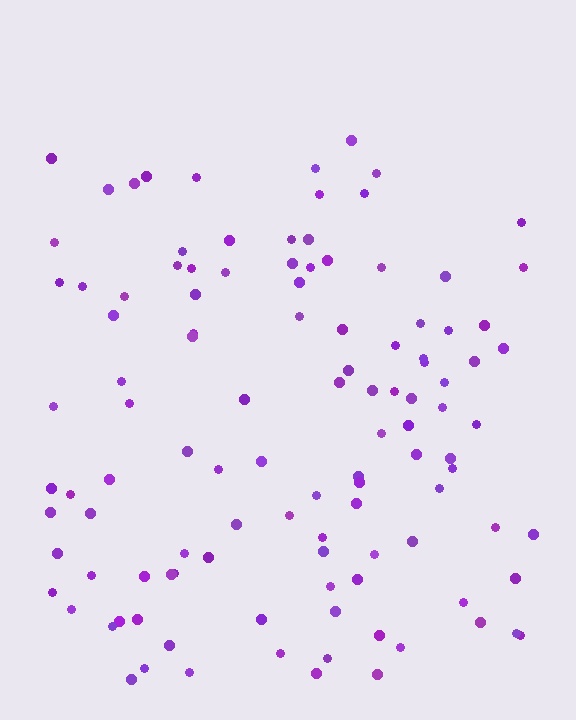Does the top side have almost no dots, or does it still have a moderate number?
Still a moderate number, just noticeably fewer than the bottom.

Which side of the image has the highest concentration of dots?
The bottom.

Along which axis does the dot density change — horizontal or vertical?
Vertical.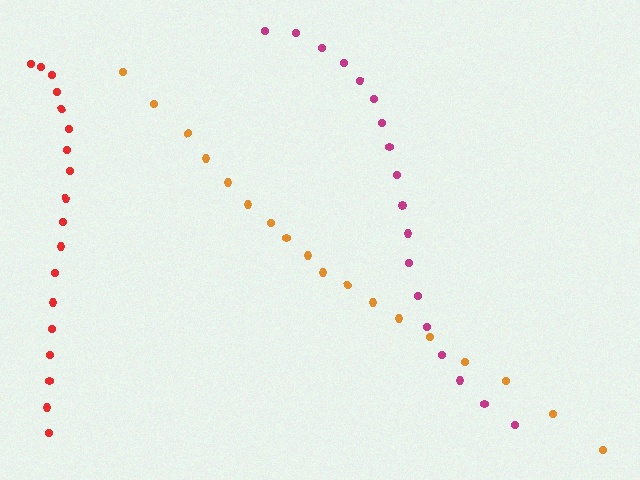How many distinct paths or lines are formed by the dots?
There are 3 distinct paths.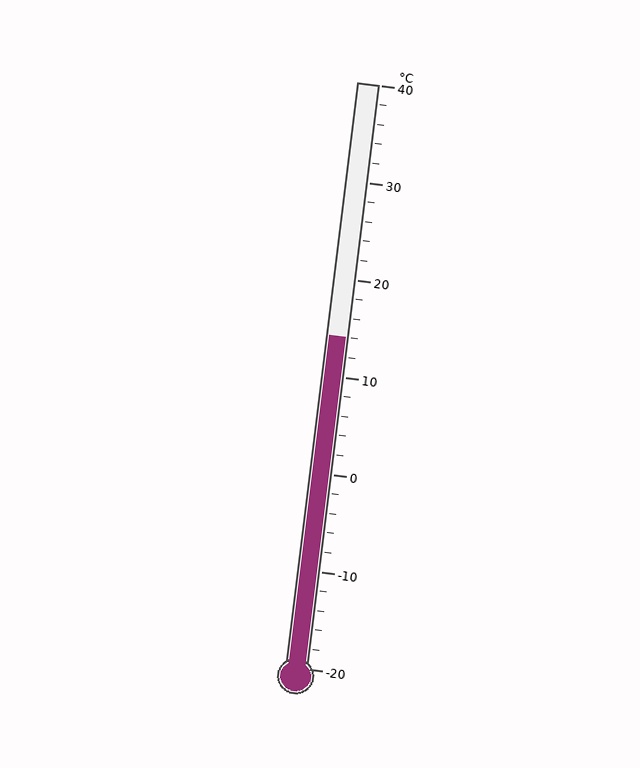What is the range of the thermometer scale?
The thermometer scale ranges from -20°C to 40°C.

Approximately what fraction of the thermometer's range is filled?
The thermometer is filled to approximately 55% of its range.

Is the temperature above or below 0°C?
The temperature is above 0°C.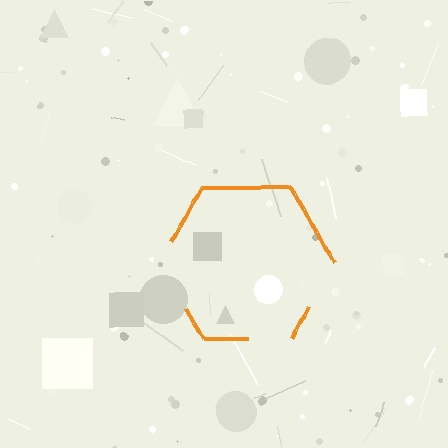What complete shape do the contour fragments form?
The contour fragments form a hexagon.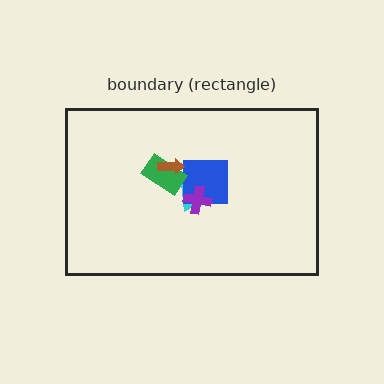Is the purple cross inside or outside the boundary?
Inside.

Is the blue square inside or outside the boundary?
Inside.